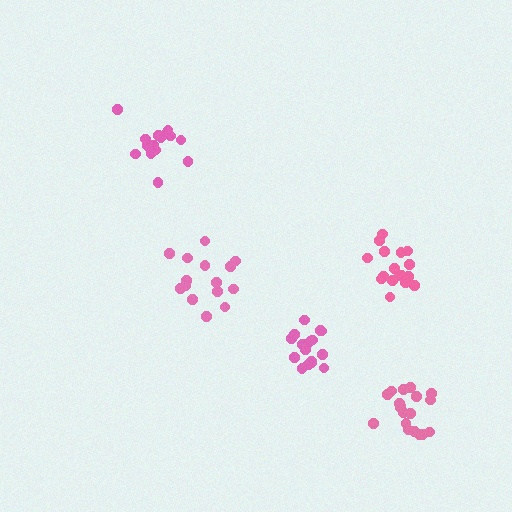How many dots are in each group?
Group 1: 19 dots, Group 2: 15 dots, Group 3: 17 dots, Group 4: 17 dots, Group 5: 15 dots (83 total).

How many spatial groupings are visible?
There are 5 spatial groupings.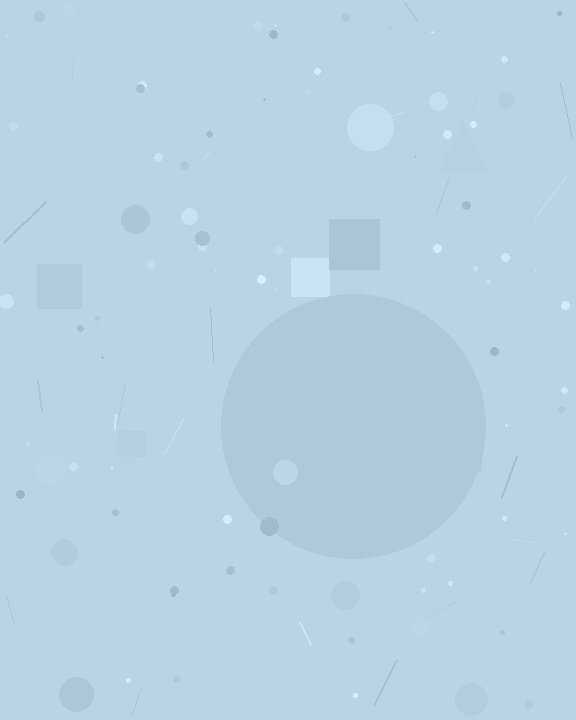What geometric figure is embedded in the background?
A circle is embedded in the background.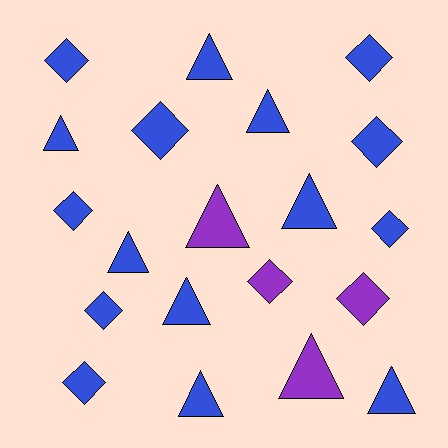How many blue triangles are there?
There are 8 blue triangles.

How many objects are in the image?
There are 20 objects.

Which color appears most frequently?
Blue, with 16 objects.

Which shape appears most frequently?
Diamond, with 10 objects.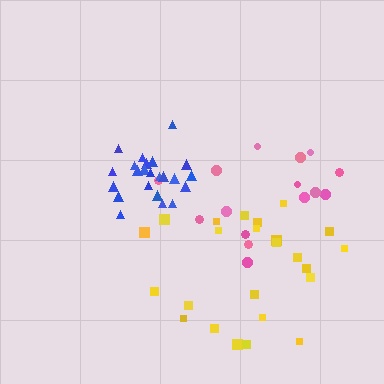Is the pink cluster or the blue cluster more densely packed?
Blue.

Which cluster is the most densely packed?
Blue.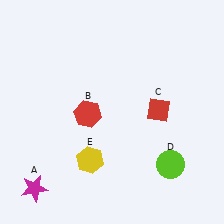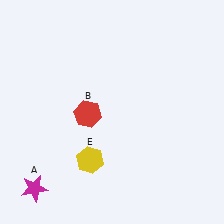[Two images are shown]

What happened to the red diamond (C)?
The red diamond (C) was removed in Image 2. It was in the top-right area of Image 1.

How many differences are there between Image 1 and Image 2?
There are 2 differences between the two images.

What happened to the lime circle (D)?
The lime circle (D) was removed in Image 2. It was in the bottom-right area of Image 1.